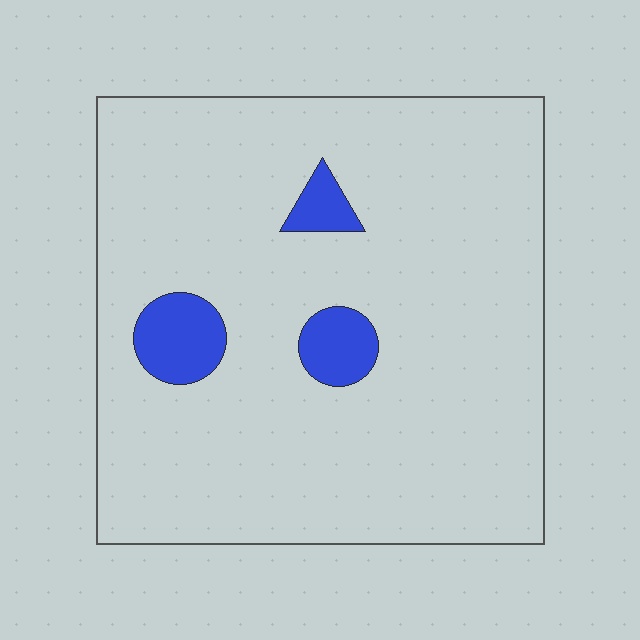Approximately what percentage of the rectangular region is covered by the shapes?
Approximately 10%.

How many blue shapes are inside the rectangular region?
3.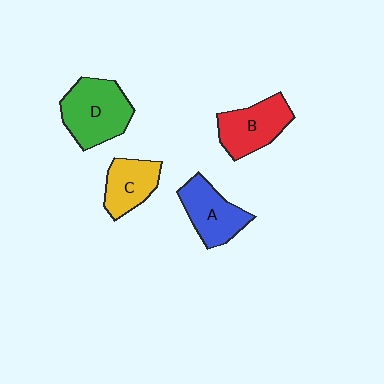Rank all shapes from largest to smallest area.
From largest to smallest: D (green), B (red), A (blue), C (yellow).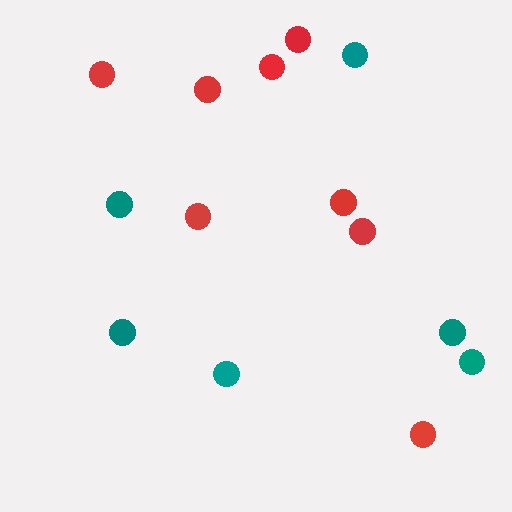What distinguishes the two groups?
There are 2 groups: one group of red circles (8) and one group of teal circles (6).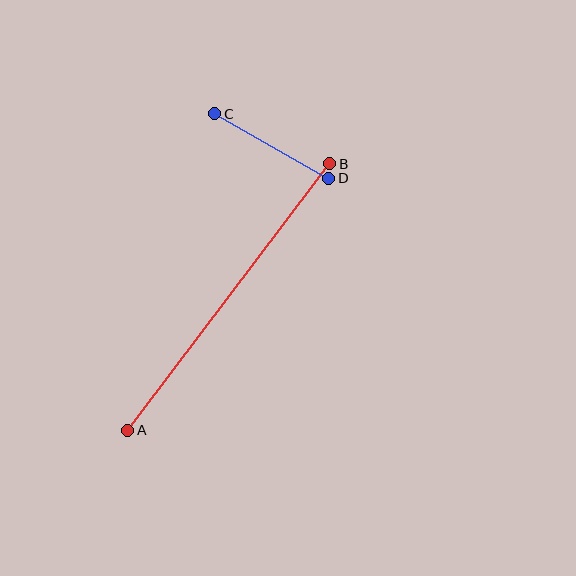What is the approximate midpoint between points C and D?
The midpoint is at approximately (272, 146) pixels.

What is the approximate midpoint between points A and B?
The midpoint is at approximately (229, 297) pixels.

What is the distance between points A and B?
The distance is approximately 335 pixels.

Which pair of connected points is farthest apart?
Points A and B are farthest apart.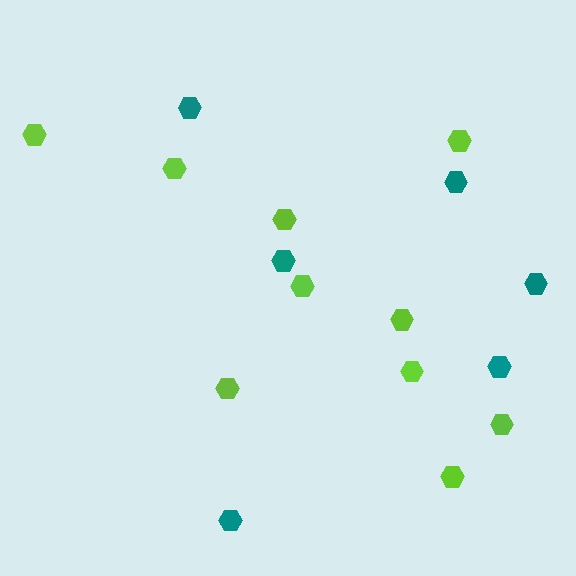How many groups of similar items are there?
There are 2 groups: one group of teal hexagons (6) and one group of lime hexagons (10).